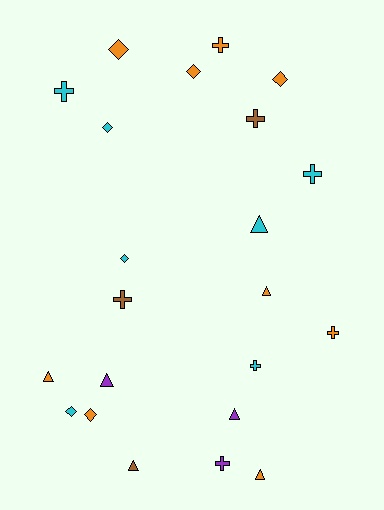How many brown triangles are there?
There is 1 brown triangle.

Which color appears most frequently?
Orange, with 9 objects.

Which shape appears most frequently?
Cross, with 8 objects.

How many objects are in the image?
There are 22 objects.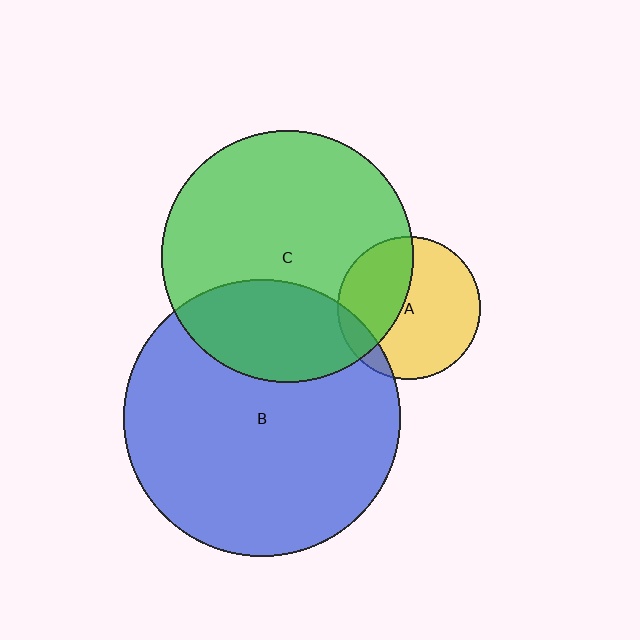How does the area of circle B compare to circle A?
Approximately 3.7 times.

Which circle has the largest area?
Circle B (blue).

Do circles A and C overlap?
Yes.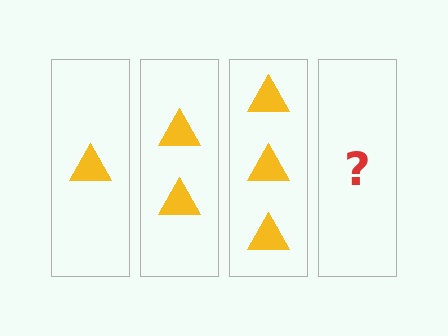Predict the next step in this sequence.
The next step is 4 triangles.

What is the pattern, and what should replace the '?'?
The pattern is that each step adds one more triangle. The '?' should be 4 triangles.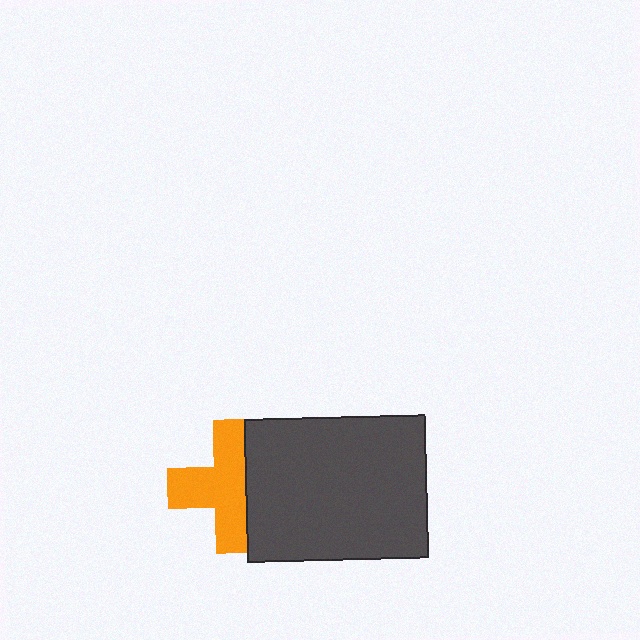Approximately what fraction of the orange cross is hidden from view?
Roughly 33% of the orange cross is hidden behind the dark gray rectangle.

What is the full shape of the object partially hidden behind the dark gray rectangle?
The partially hidden object is an orange cross.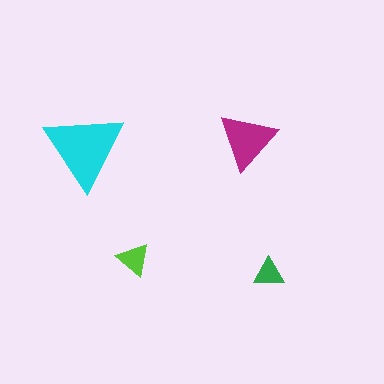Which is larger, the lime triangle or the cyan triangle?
The cyan one.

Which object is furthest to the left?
The cyan triangle is leftmost.